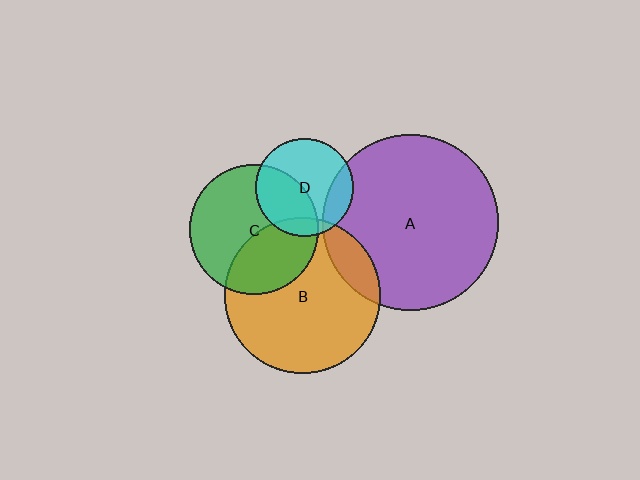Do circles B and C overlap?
Yes.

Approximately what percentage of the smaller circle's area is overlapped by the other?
Approximately 35%.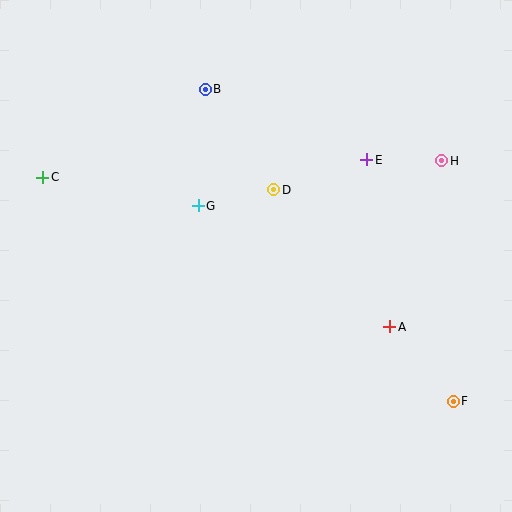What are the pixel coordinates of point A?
Point A is at (390, 327).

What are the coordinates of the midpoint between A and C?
The midpoint between A and C is at (216, 252).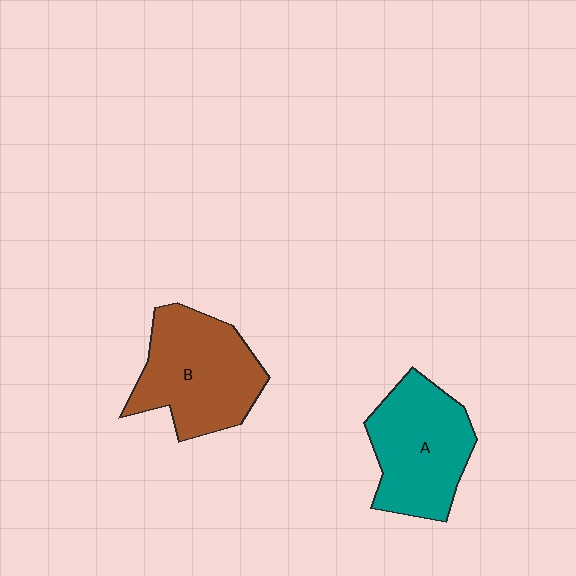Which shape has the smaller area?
Shape A (teal).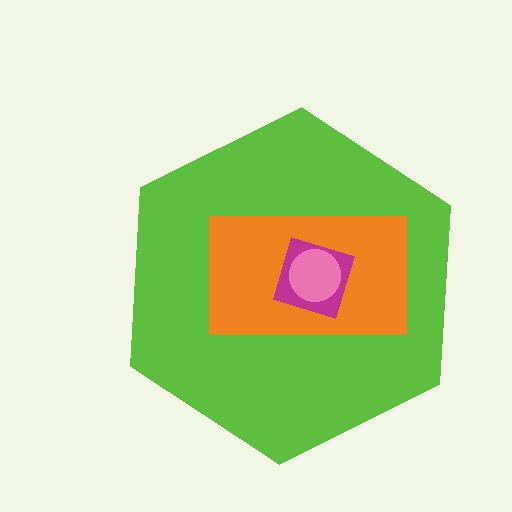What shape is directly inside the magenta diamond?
The pink circle.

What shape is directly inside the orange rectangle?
The magenta diamond.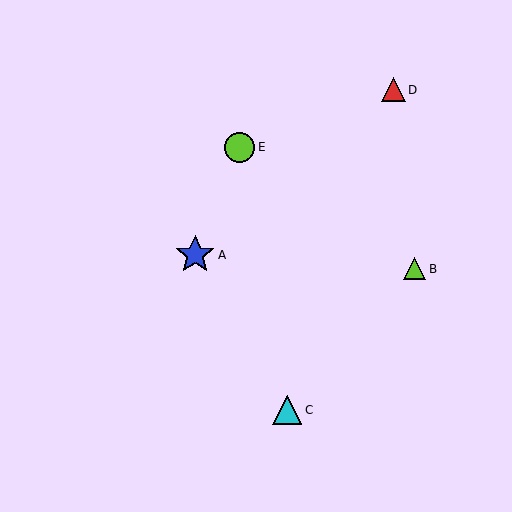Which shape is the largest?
The blue star (labeled A) is the largest.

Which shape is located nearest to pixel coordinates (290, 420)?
The cyan triangle (labeled C) at (287, 410) is nearest to that location.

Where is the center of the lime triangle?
The center of the lime triangle is at (414, 269).